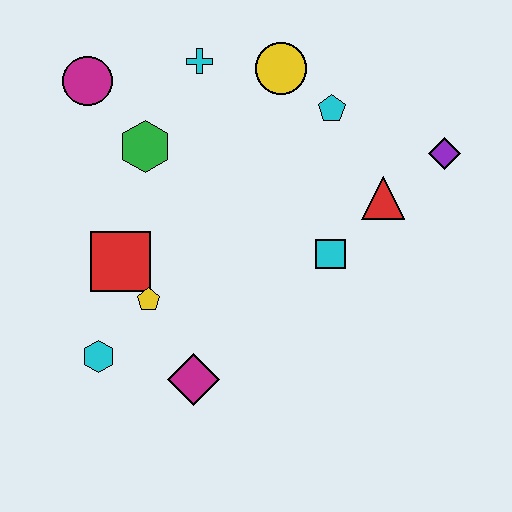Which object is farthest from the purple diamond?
The cyan hexagon is farthest from the purple diamond.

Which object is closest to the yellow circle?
The cyan pentagon is closest to the yellow circle.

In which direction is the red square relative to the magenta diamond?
The red square is above the magenta diamond.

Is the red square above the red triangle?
No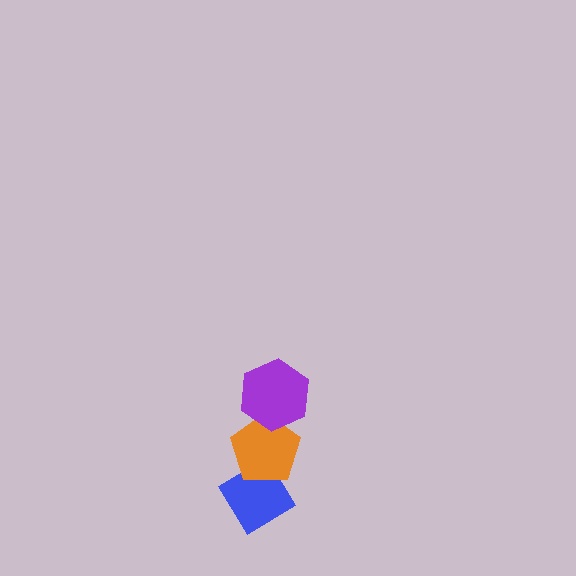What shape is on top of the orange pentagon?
The purple hexagon is on top of the orange pentagon.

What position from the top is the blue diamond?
The blue diamond is 3rd from the top.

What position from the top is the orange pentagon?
The orange pentagon is 2nd from the top.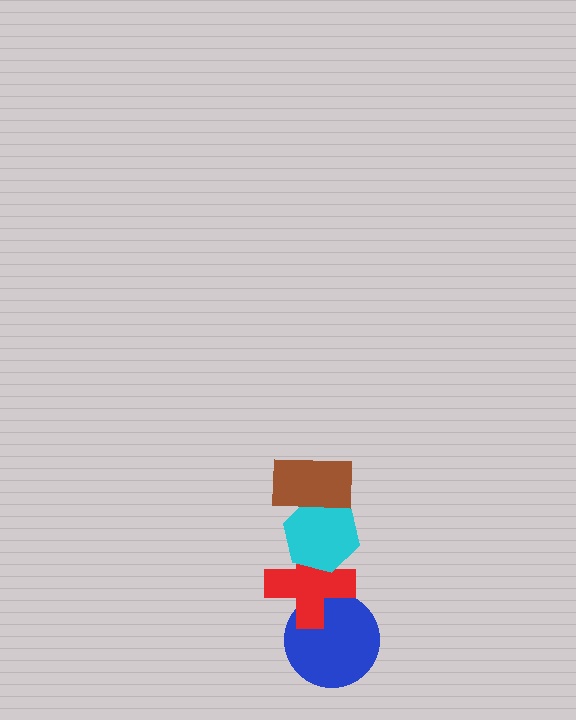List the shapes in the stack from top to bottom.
From top to bottom: the brown rectangle, the cyan hexagon, the red cross, the blue circle.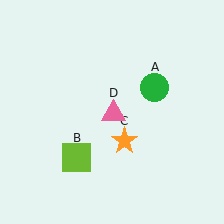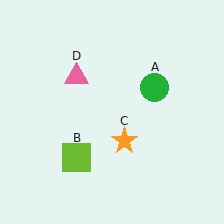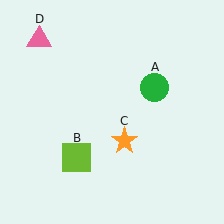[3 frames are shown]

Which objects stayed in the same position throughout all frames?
Green circle (object A) and lime square (object B) and orange star (object C) remained stationary.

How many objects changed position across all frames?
1 object changed position: pink triangle (object D).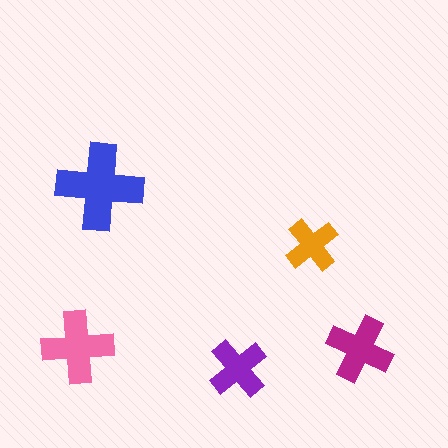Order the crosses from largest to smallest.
the blue one, the pink one, the magenta one, the purple one, the orange one.